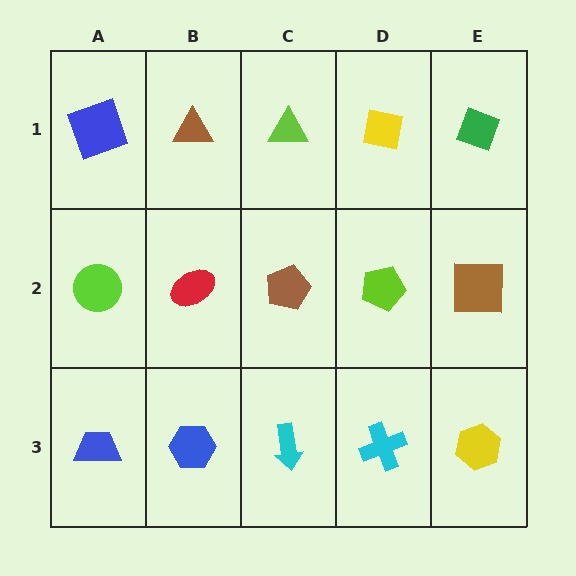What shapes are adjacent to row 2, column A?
A blue square (row 1, column A), a blue trapezoid (row 3, column A), a red ellipse (row 2, column B).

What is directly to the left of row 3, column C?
A blue hexagon.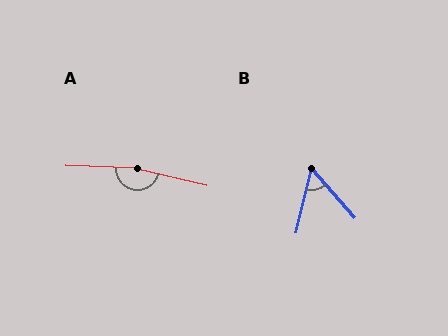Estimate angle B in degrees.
Approximately 55 degrees.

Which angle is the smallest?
B, at approximately 55 degrees.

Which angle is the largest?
A, at approximately 169 degrees.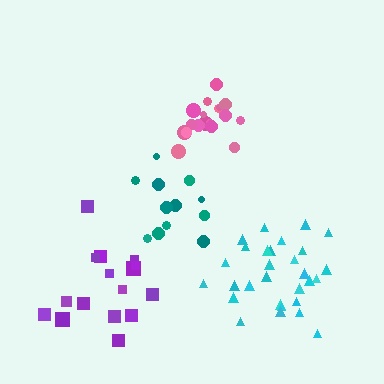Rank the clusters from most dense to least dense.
pink, cyan, teal, purple.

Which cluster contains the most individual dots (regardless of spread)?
Cyan (29).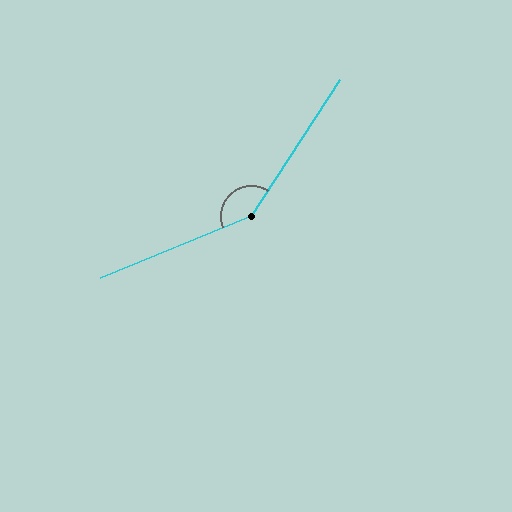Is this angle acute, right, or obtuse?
It is obtuse.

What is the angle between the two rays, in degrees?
Approximately 146 degrees.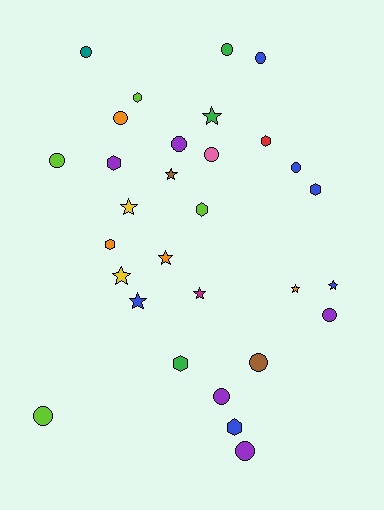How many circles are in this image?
There are 13 circles.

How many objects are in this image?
There are 30 objects.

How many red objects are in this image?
There is 1 red object.